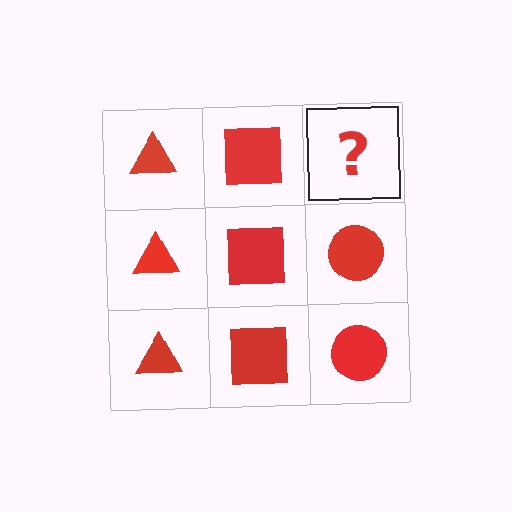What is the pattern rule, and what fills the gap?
The rule is that each column has a consistent shape. The gap should be filled with a red circle.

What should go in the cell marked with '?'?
The missing cell should contain a red circle.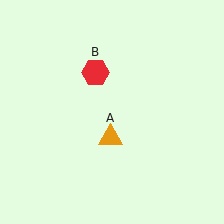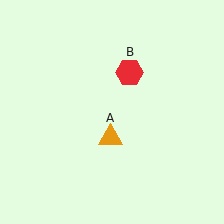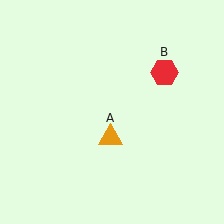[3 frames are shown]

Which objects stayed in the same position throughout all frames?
Orange triangle (object A) remained stationary.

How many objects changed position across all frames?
1 object changed position: red hexagon (object B).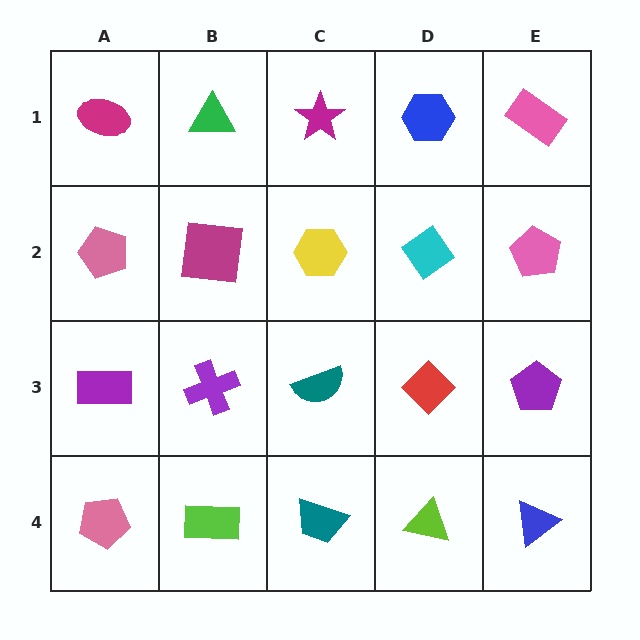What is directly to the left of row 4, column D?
A teal trapezoid.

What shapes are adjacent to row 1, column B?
A magenta square (row 2, column B), a magenta ellipse (row 1, column A), a magenta star (row 1, column C).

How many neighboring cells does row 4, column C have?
3.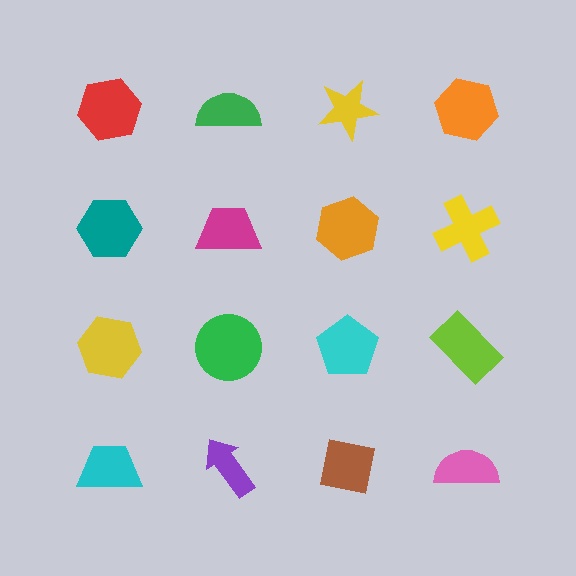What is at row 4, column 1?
A cyan trapezoid.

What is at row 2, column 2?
A magenta trapezoid.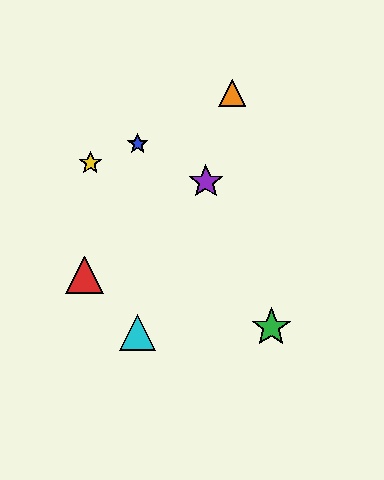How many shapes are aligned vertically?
2 shapes (the blue star, the cyan triangle) are aligned vertically.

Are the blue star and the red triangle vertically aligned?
No, the blue star is at x≈138 and the red triangle is at x≈84.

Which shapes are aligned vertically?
The blue star, the cyan triangle are aligned vertically.